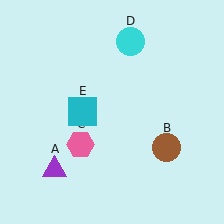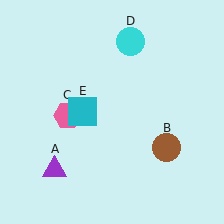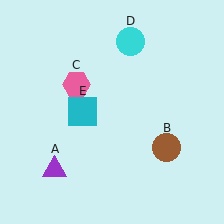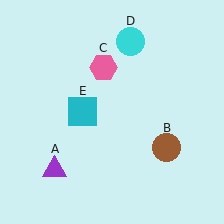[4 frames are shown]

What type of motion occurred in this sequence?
The pink hexagon (object C) rotated clockwise around the center of the scene.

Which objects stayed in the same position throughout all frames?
Purple triangle (object A) and brown circle (object B) and cyan circle (object D) and cyan square (object E) remained stationary.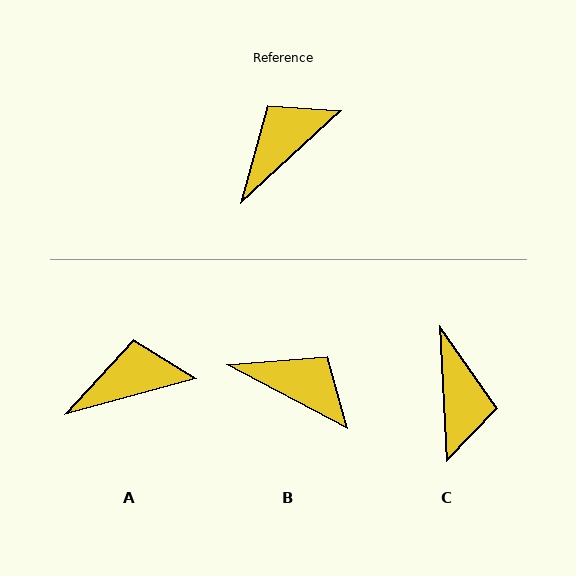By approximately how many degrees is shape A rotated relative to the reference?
Approximately 28 degrees clockwise.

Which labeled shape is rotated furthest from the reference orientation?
C, about 130 degrees away.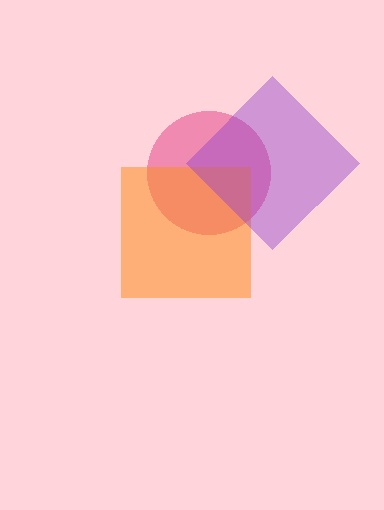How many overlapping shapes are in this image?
There are 3 overlapping shapes in the image.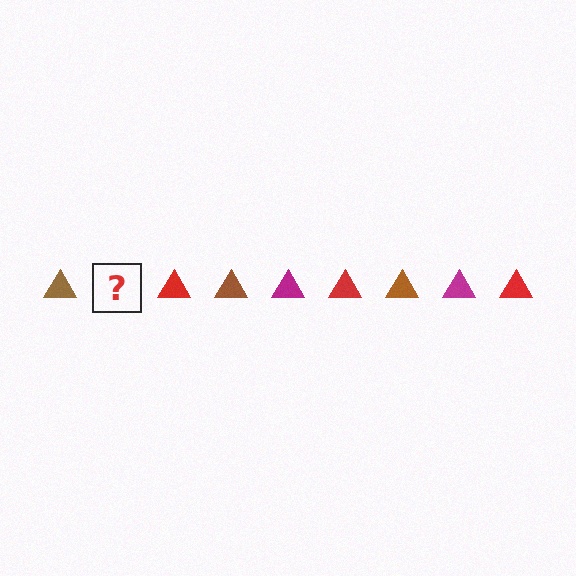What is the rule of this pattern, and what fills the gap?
The rule is that the pattern cycles through brown, magenta, red triangles. The gap should be filled with a magenta triangle.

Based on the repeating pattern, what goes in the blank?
The blank should be a magenta triangle.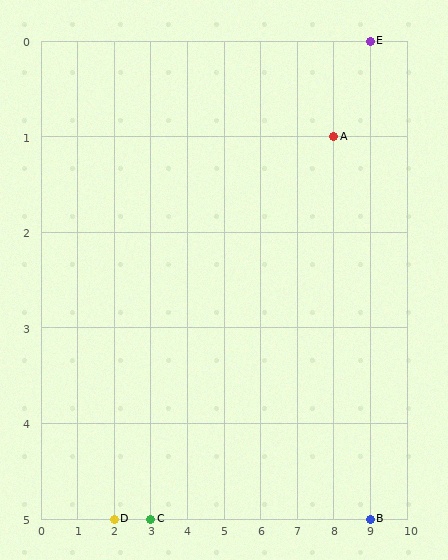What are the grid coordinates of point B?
Point B is at grid coordinates (9, 5).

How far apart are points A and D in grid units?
Points A and D are 6 columns and 4 rows apart (about 7.2 grid units diagonally).